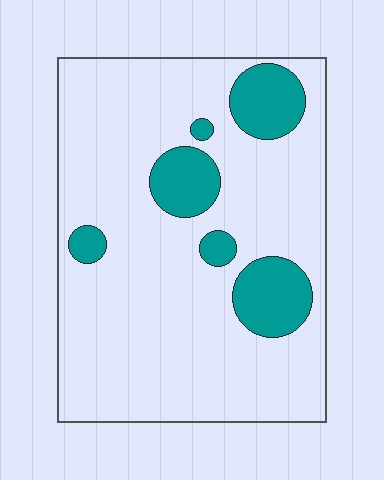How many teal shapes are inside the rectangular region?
6.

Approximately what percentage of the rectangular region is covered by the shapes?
Approximately 15%.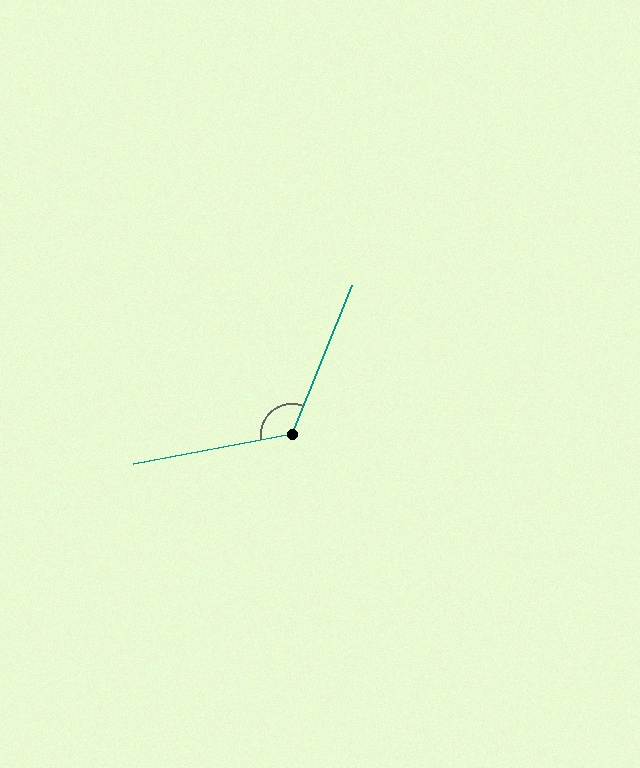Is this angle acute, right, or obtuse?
It is obtuse.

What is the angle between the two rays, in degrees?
Approximately 123 degrees.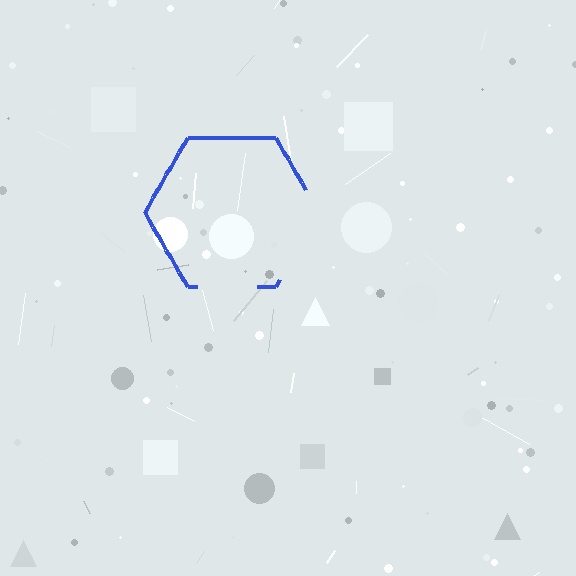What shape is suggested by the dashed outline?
The dashed outline suggests a hexagon.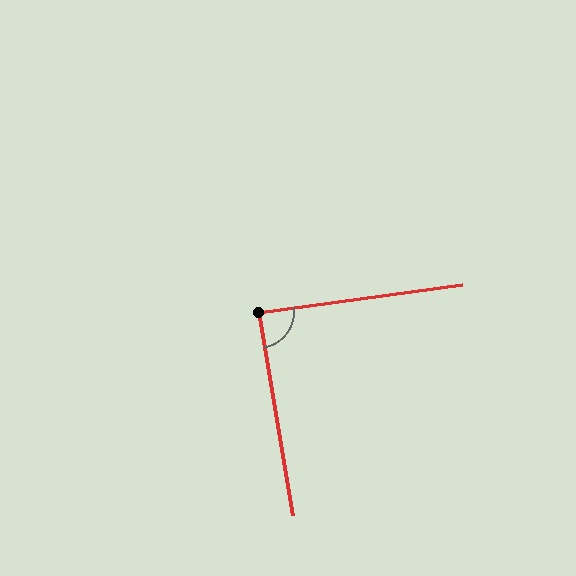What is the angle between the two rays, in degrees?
Approximately 88 degrees.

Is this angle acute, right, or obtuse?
It is approximately a right angle.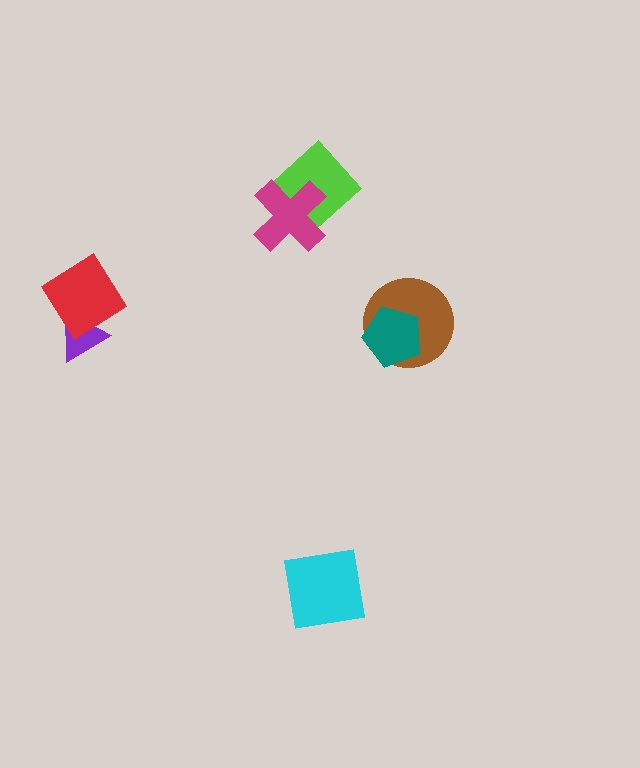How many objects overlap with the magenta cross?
1 object overlaps with the magenta cross.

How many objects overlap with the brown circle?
1 object overlaps with the brown circle.